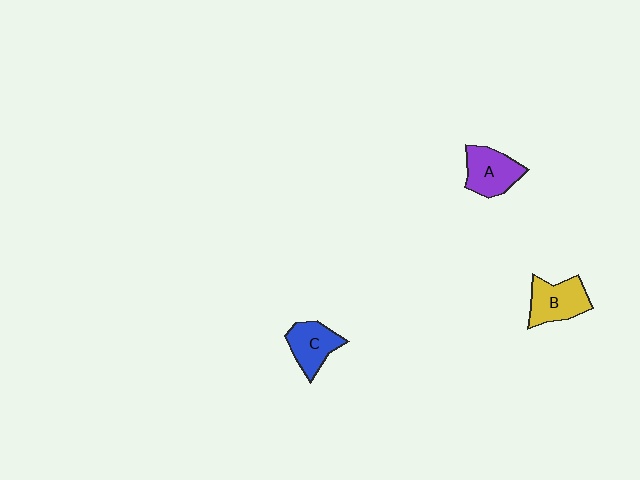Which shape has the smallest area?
Shape C (blue).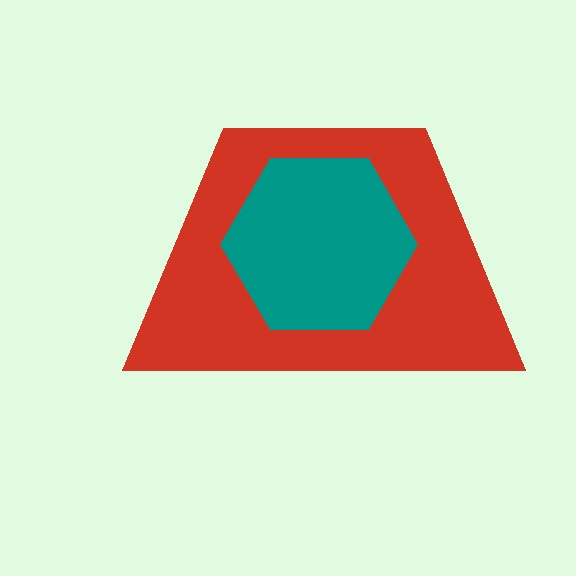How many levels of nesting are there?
2.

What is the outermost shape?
The red trapezoid.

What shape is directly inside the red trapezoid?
The teal hexagon.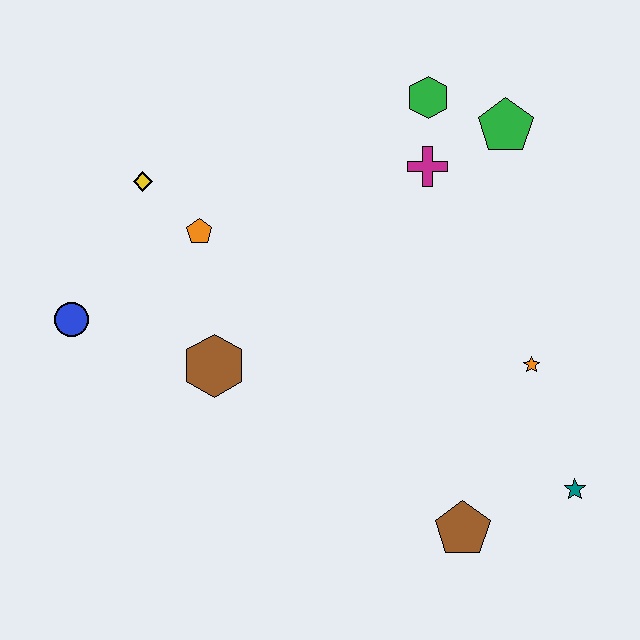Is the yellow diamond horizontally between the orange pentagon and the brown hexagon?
No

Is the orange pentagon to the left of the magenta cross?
Yes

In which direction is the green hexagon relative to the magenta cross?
The green hexagon is above the magenta cross.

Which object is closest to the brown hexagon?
The orange pentagon is closest to the brown hexagon.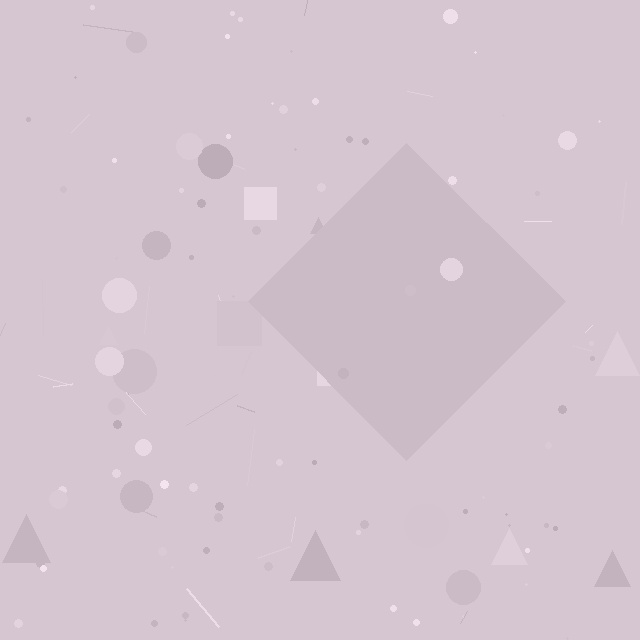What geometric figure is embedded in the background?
A diamond is embedded in the background.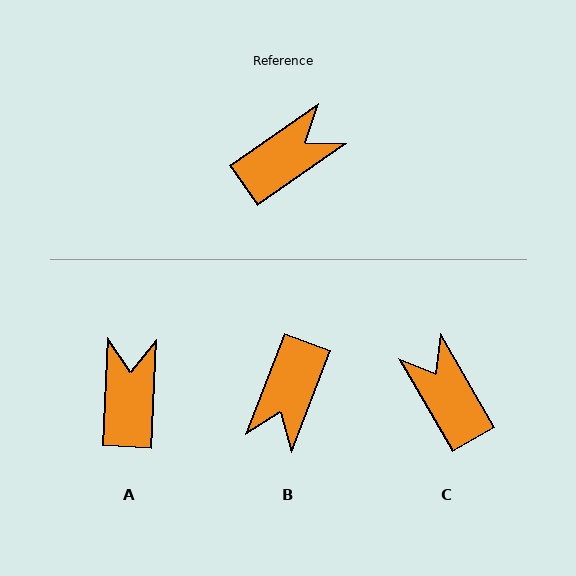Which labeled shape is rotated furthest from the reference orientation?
B, about 146 degrees away.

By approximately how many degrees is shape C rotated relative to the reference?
Approximately 85 degrees counter-clockwise.